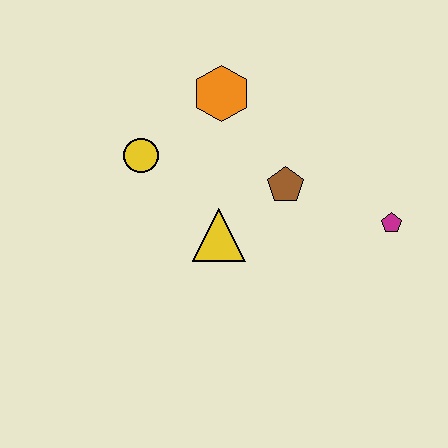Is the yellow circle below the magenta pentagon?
No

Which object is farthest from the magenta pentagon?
The yellow circle is farthest from the magenta pentagon.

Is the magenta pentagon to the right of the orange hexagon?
Yes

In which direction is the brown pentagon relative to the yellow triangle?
The brown pentagon is to the right of the yellow triangle.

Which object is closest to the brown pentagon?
The yellow triangle is closest to the brown pentagon.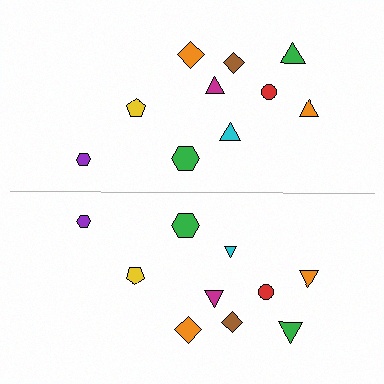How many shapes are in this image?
There are 20 shapes in this image.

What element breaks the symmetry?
The cyan triangle on the bottom side has a different size than its mirror counterpart.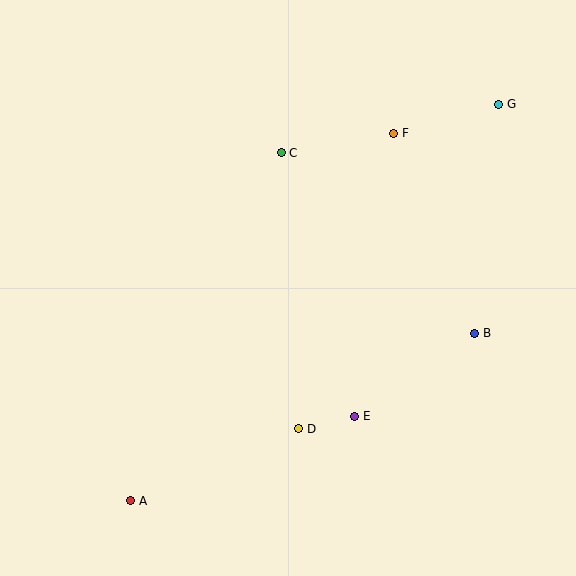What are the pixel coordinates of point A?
Point A is at (131, 501).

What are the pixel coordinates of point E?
Point E is at (355, 416).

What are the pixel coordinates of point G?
Point G is at (499, 104).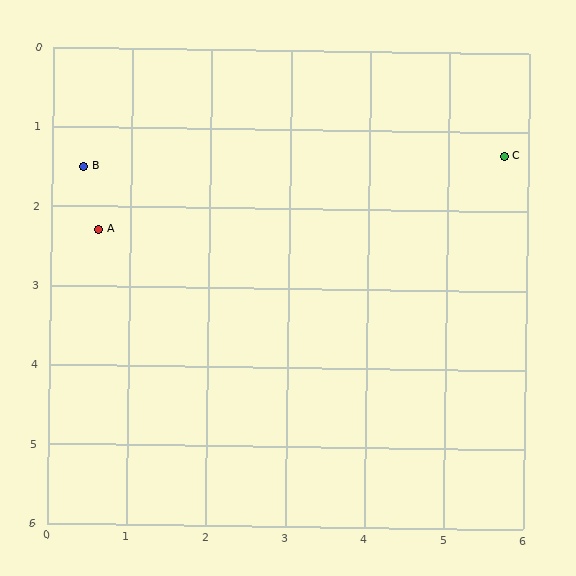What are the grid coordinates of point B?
Point B is at approximately (0.4, 1.5).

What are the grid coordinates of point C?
Point C is at approximately (5.7, 1.3).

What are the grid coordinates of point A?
Point A is at approximately (0.6, 2.3).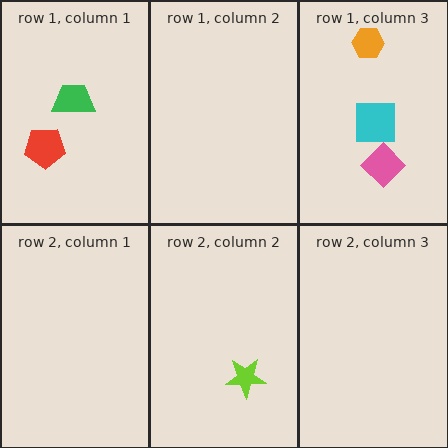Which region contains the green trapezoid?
The row 1, column 1 region.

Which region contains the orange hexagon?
The row 1, column 3 region.